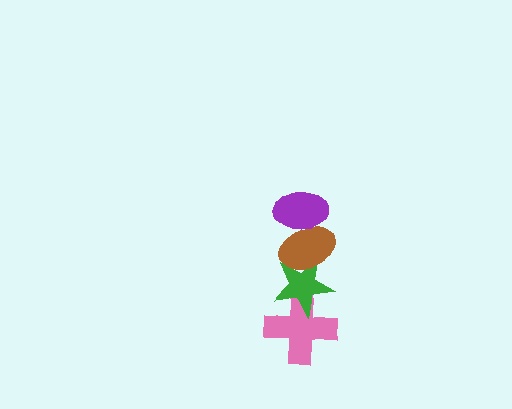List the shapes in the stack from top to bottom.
From top to bottom: the purple ellipse, the brown ellipse, the green star, the pink cross.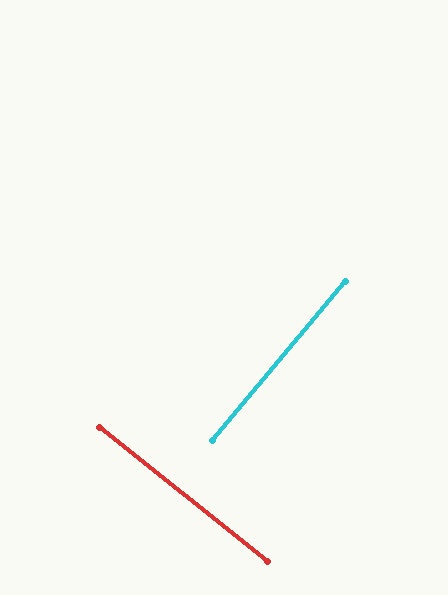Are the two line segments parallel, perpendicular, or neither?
Perpendicular — they meet at approximately 89°.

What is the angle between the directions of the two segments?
Approximately 89 degrees.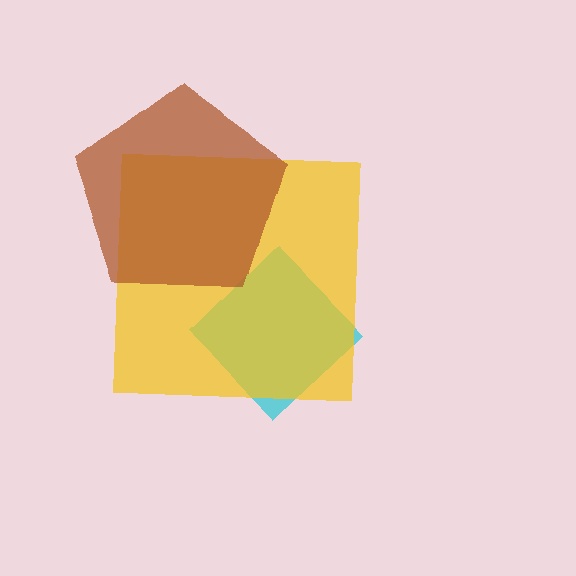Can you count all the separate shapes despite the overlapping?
Yes, there are 3 separate shapes.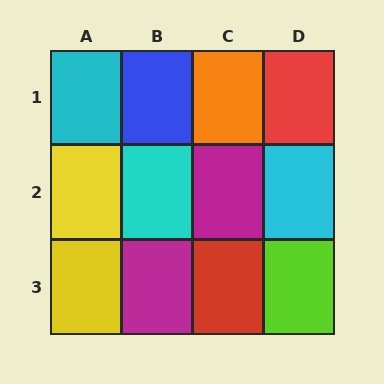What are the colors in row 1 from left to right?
Cyan, blue, orange, red.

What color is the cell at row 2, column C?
Magenta.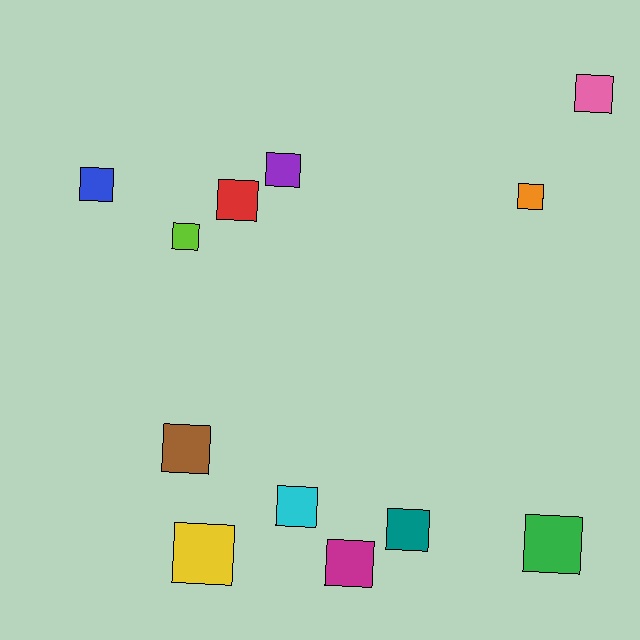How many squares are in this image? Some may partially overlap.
There are 12 squares.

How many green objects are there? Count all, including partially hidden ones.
There is 1 green object.